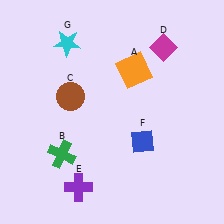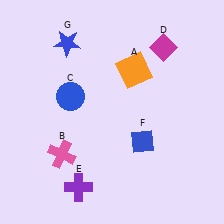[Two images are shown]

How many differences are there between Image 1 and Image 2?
There are 3 differences between the two images.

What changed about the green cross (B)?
In Image 1, B is green. In Image 2, it changed to pink.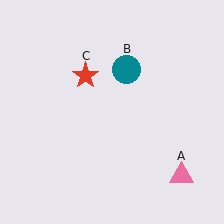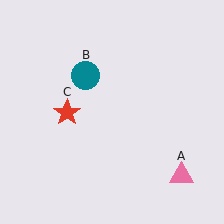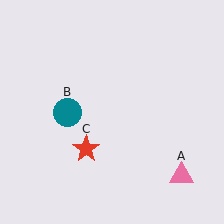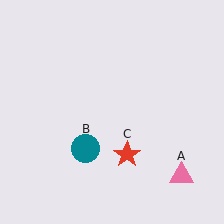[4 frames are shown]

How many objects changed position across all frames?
2 objects changed position: teal circle (object B), red star (object C).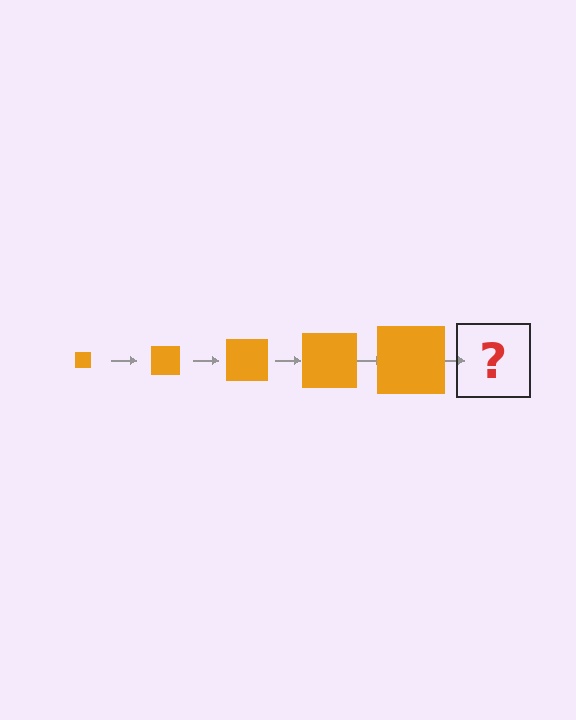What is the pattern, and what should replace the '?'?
The pattern is that the square gets progressively larger each step. The '?' should be an orange square, larger than the previous one.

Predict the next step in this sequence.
The next step is an orange square, larger than the previous one.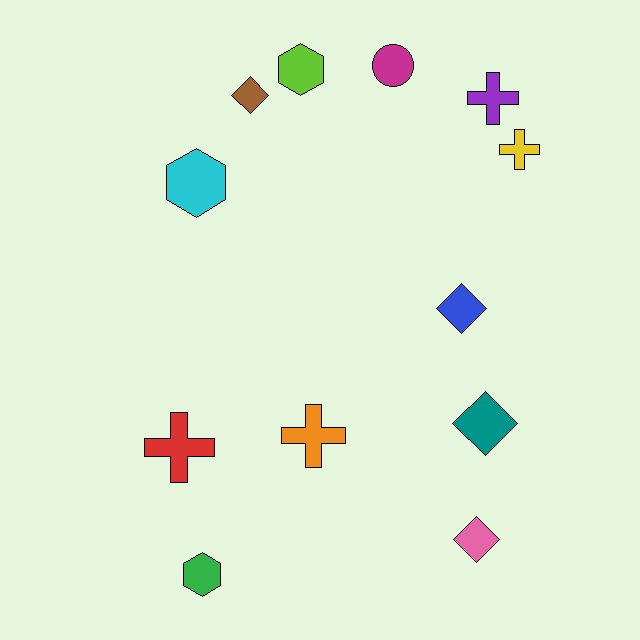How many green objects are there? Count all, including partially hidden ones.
There is 1 green object.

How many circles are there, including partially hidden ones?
There is 1 circle.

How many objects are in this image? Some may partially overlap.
There are 12 objects.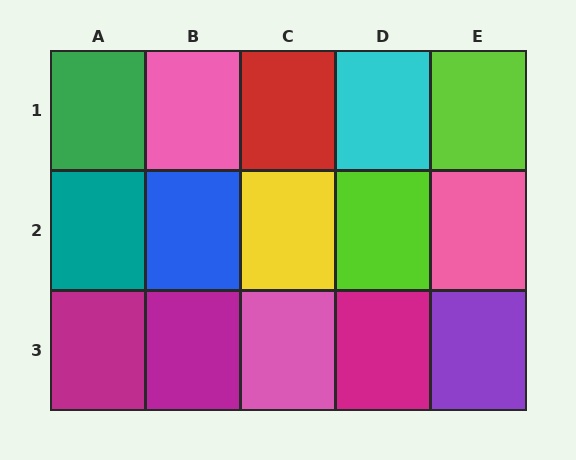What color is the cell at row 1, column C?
Red.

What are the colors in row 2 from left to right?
Teal, blue, yellow, lime, pink.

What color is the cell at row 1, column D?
Cyan.